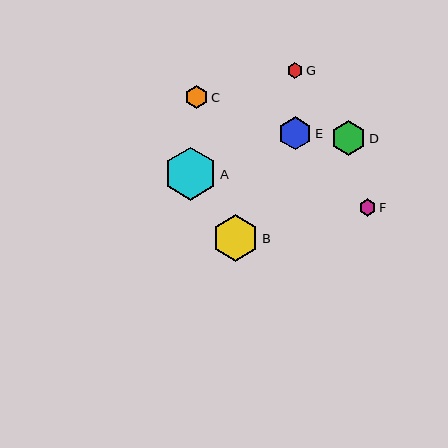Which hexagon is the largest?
Hexagon A is the largest with a size of approximately 53 pixels.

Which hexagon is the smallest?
Hexagon G is the smallest with a size of approximately 15 pixels.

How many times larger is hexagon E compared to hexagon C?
Hexagon E is approximately 1.5 times the size of hexagon C.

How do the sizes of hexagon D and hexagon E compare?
Hexagon D and hexagon E are approximately the same size.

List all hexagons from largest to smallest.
From largest to smallest: A, B, D, E, C, F, G.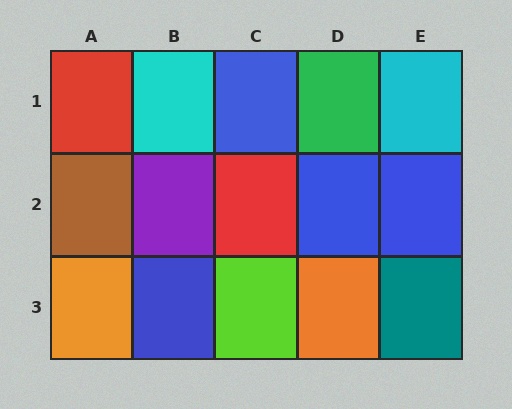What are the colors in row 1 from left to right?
Red, cyan, blue, green, cyan.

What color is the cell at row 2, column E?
Blue.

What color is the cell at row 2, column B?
Purple.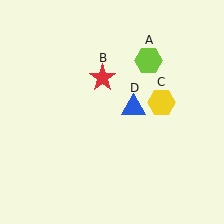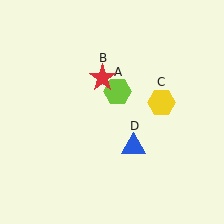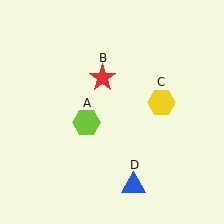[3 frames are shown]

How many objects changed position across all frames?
2 objects changed position: lime hexagon (object A), blue triangle (object D).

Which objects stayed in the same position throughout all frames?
Red star (object B) and yellow hexagon (object C) remained stationary.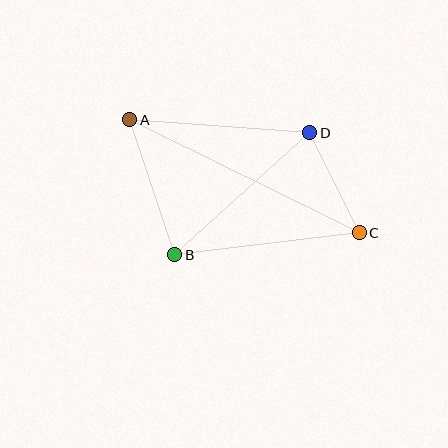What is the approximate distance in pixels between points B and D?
The distance between B and D is approximately 182 pixels.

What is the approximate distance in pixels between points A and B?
The distance between A and B is approximately 142 pixels.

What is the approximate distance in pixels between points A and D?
The distance between A and D is approximately 180 pixels.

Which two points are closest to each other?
Points C and D are closest to each other.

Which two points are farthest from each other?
Points A and C are farthest from each other.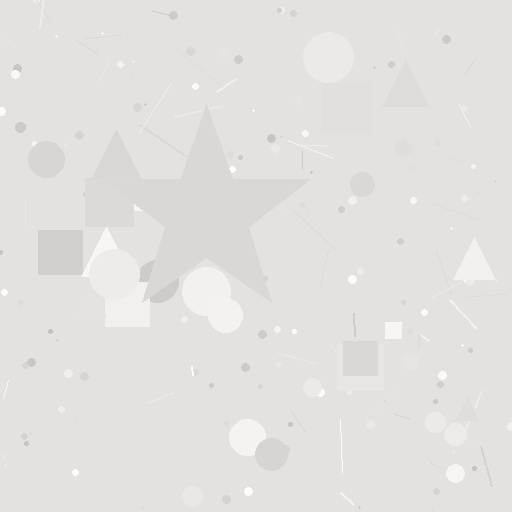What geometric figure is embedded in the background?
A star is embedded in the background.